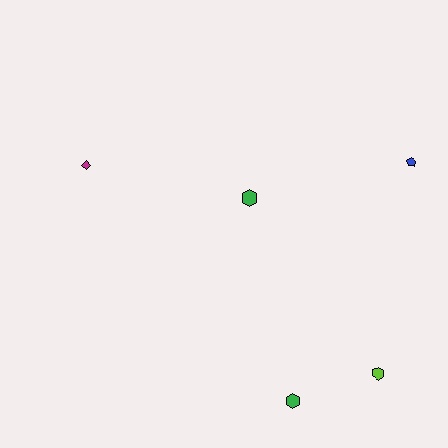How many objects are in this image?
There are 5 objects.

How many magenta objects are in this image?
There is 1 magenta object.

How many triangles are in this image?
There are no triangles.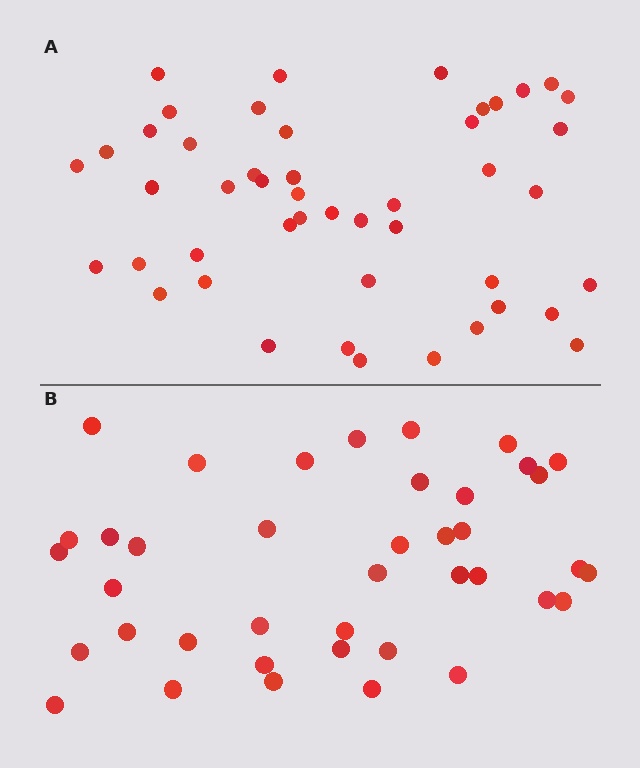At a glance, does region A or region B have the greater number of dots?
Region A (the top region) has more dots.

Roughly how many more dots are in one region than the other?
Region A has roughly 8 or so more dots than region B.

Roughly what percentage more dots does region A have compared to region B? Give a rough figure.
About 20% more.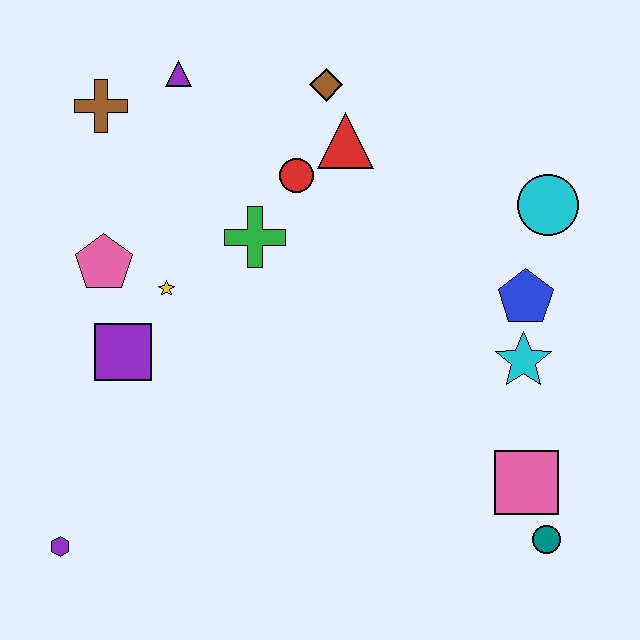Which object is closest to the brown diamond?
The red triangle is closest to the brown diamond.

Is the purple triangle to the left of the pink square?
Yes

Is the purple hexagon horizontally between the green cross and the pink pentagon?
No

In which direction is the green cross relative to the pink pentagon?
The green cross is to the right of the pink pentagon.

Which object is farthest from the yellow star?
The teal circle is farthest from the yellow star.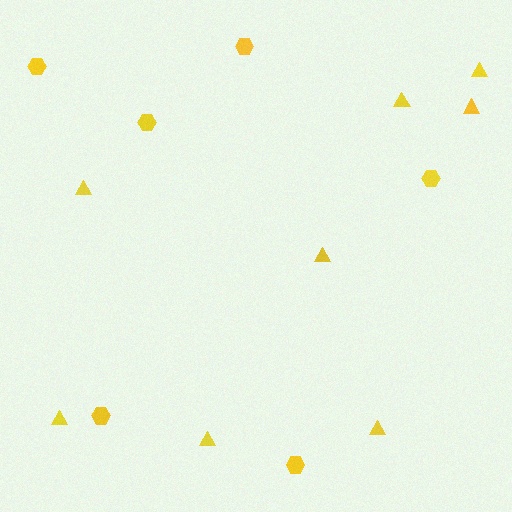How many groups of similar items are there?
There are 2 groups: one group of triangles (8) and one group of hexagons (6).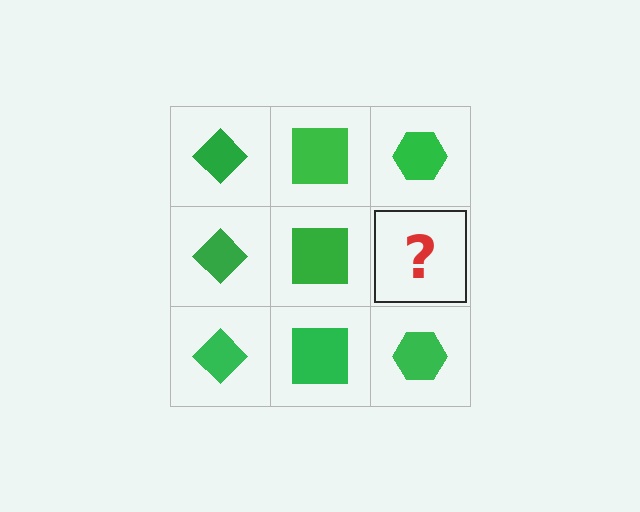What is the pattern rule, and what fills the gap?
The rule is that each column has a consistent shape. The gap should be filled with a green hexagon.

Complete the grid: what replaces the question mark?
The question mark should be replaced with a green hexagon.